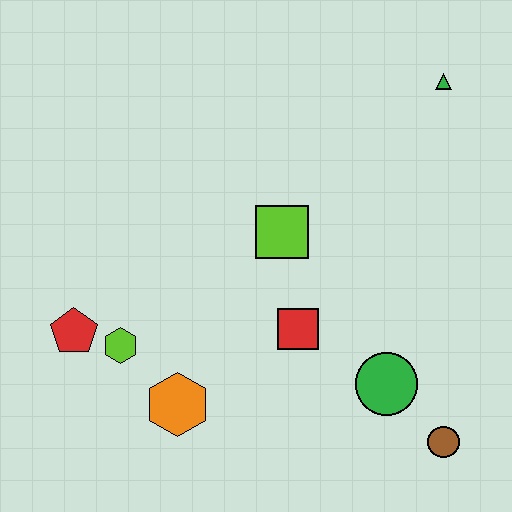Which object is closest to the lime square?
The red square is closest to the lime square.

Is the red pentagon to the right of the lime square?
No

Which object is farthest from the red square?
The green triangle is farthest from the red square.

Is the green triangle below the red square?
No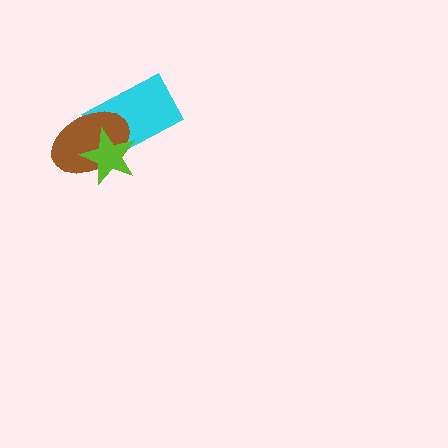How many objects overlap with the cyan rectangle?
2 objects overlap with the cyan rectangle.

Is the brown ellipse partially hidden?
Yes, it is partially covered by another shape.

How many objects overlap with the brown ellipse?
2 objects overlap with the brown ellipse.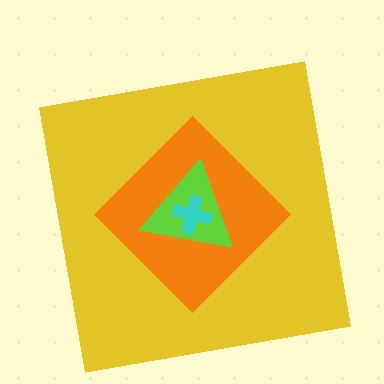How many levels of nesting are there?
4.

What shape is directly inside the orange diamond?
The lime triangle.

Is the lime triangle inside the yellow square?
Yes.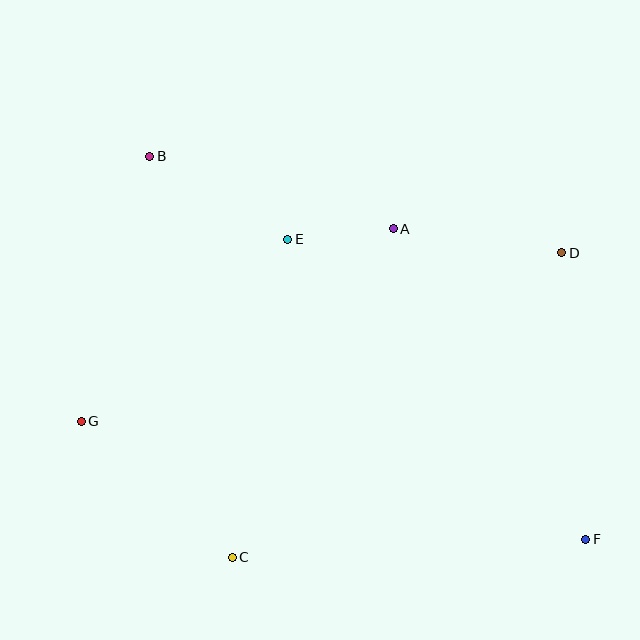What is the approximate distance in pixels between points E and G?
The distance between E and G is approximately 275 pixels.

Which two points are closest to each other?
Points A and E are closest to each other.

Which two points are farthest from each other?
Points B and F are farthest from each other.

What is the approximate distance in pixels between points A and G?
The distance between A and G is approximately 367 pixels.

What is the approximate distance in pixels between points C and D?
The distance between C and D is approximately 449 pixels.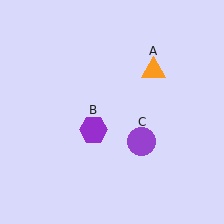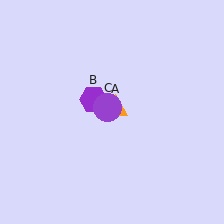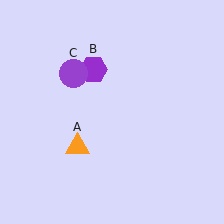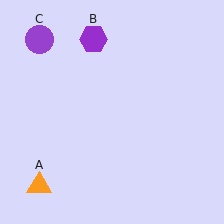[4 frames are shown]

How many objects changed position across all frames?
3 objects changed position: orange triangle (object A), purple hexagon (object B), purple circle (object C).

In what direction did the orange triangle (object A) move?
The orange triangle (object A) moved down and to the left.